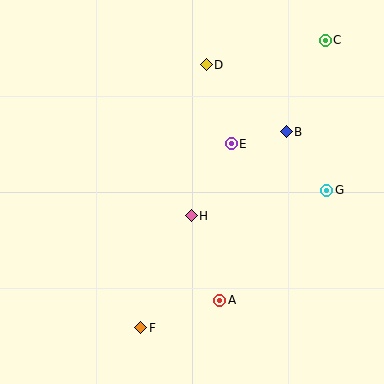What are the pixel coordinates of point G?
Point G is at (327, 190).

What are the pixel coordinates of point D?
Point D is at (206, 65).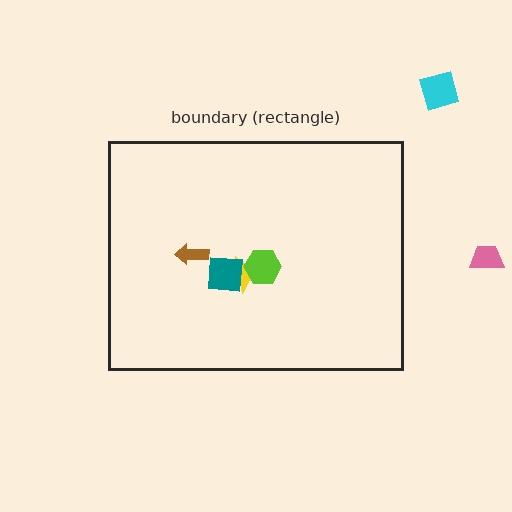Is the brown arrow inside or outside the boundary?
Inside.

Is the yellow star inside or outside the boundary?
Inside.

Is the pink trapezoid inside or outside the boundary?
Outside.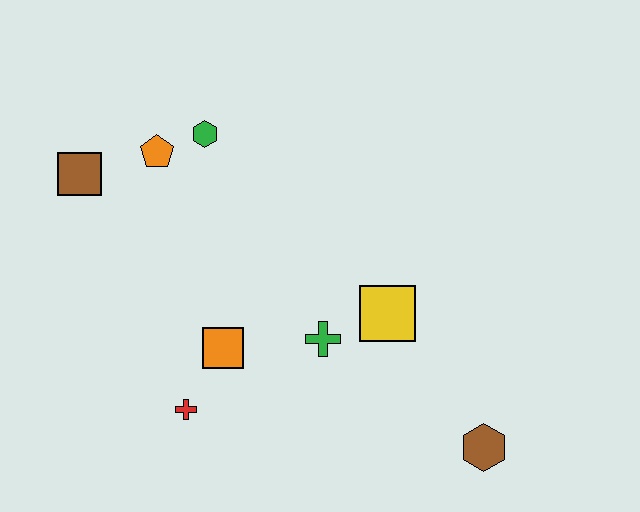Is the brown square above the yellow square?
Yes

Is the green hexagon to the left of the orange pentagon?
No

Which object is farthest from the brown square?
The brown hexagon is farthest from the brown square.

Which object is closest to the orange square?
The red cross is closest to the orange square.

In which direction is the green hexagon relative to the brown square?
The green hexagon is to the right of the brown square.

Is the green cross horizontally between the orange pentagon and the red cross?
No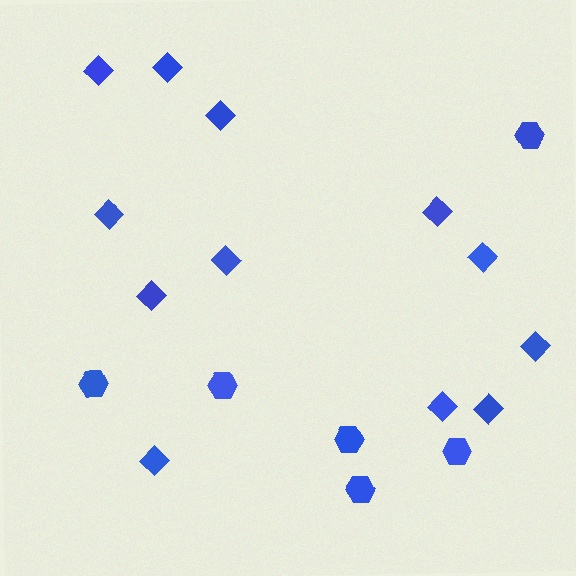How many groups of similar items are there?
There are 2 groups: one group of diamonds (12) and one group of hexagons (6).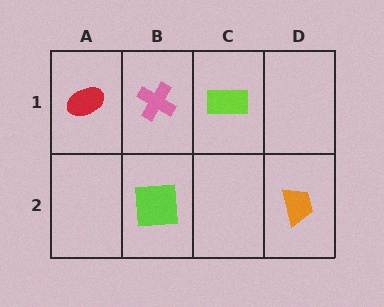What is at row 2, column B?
A lime square.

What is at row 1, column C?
A lime rectangle.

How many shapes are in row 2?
2 shapes.